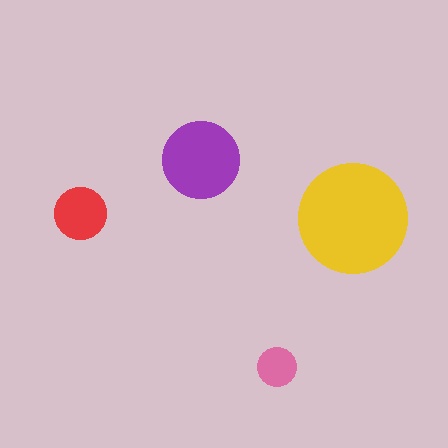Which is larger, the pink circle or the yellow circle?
The yellow one.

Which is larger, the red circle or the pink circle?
The red one.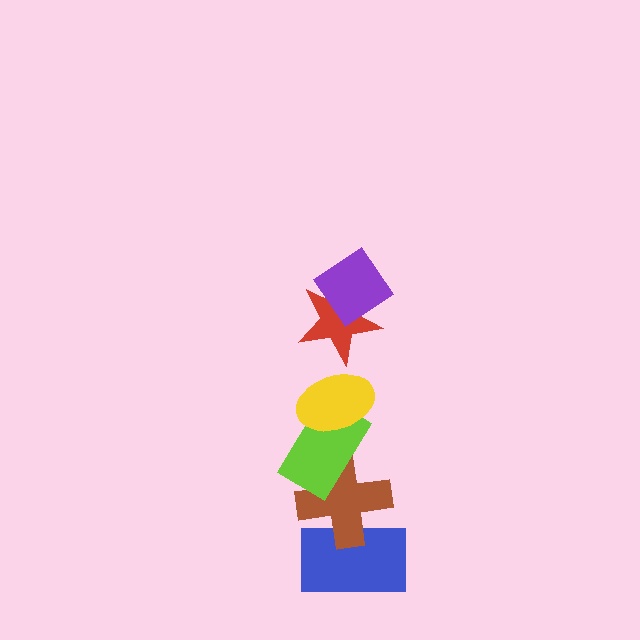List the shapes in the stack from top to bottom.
From top to bottom: the purple diamond, the red star, the yellow ellipse, the lime rectangle, the brown cross, the blue rectangle.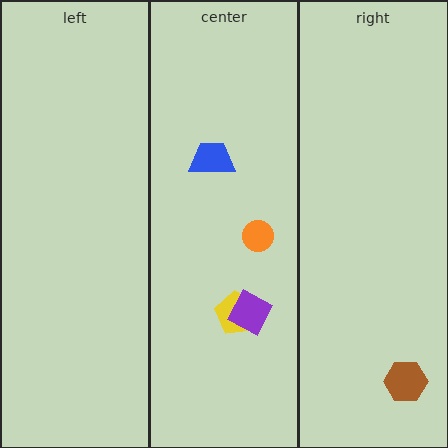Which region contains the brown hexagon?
The right region.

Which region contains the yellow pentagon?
The center region.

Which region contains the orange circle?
The center region.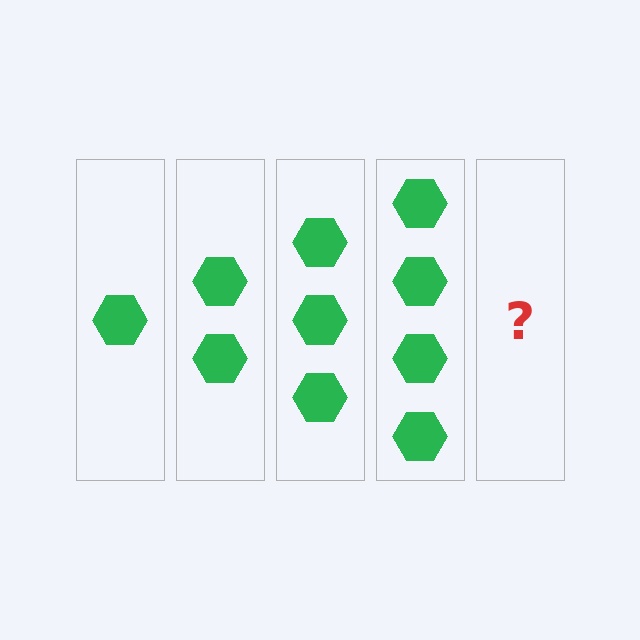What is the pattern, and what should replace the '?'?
The pattern is that each step adds one more hexagon. The '?' should be 5 hexagons.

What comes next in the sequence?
The next element should be 5 hexagons.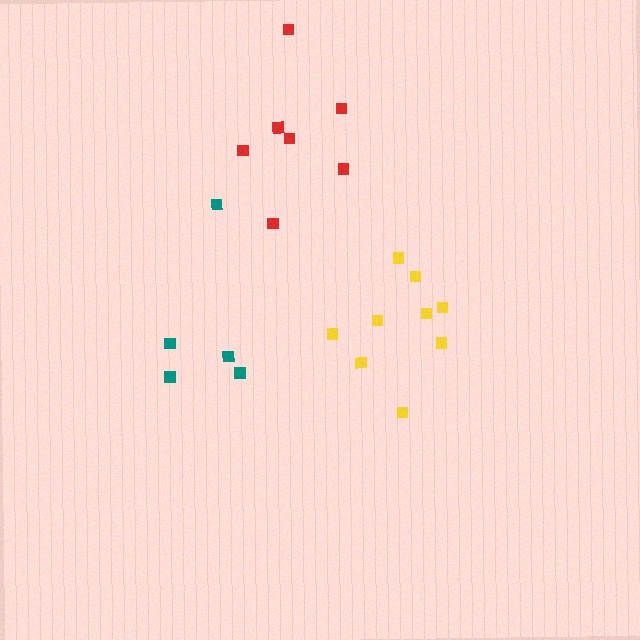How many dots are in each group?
Group 1: 5 dots, Group 2: 9 dots, Group 3: 7 dots (21 total).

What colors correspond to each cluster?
The clusters are colored: teal, yellow, red.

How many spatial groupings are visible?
There are 3 spatial groupings.